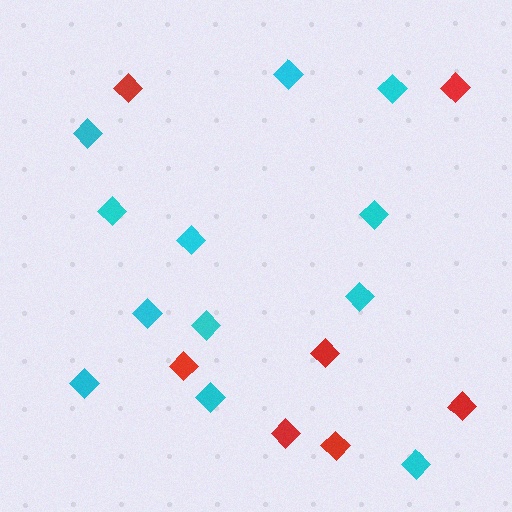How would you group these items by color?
There are 2 groups: one group of cyan diamonds (12) and one group of red diamonds (7).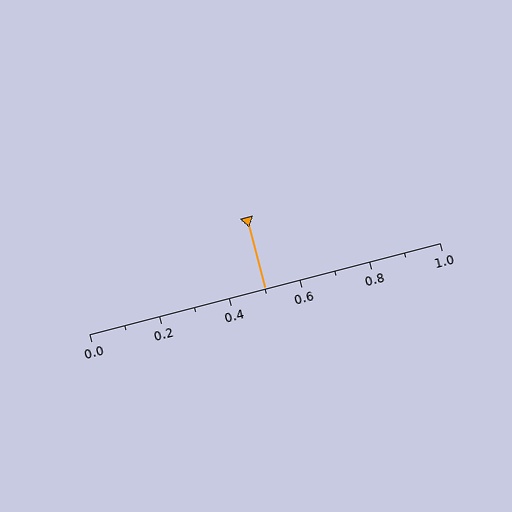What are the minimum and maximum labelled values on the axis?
The axis runs from 0.0 to 1.0.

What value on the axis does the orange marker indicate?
The marker indicates approximately 0.5.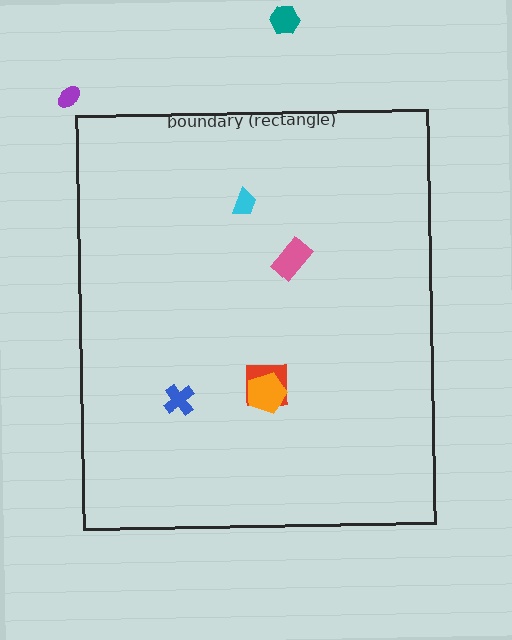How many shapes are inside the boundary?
5 inside, 2 outside.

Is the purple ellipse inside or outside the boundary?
Outside.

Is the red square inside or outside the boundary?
Inside.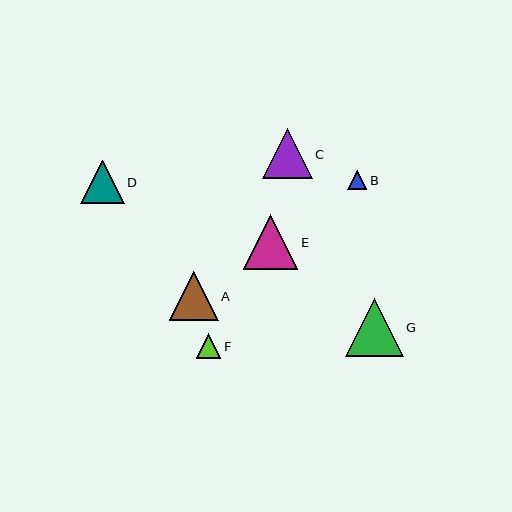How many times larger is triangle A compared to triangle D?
Triangle A is approximately 1.1 times the size of triangle D.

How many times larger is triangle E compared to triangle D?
Triangle E is approximately 1.2 times the size of triangle D.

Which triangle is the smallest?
Triangle B is the smallest with a size of approximately 19 pixels.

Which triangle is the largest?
Triangle G is the largest with a size of approximately 58 pixels.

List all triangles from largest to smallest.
From largest to smallest: G, E, C, A, D, F, B.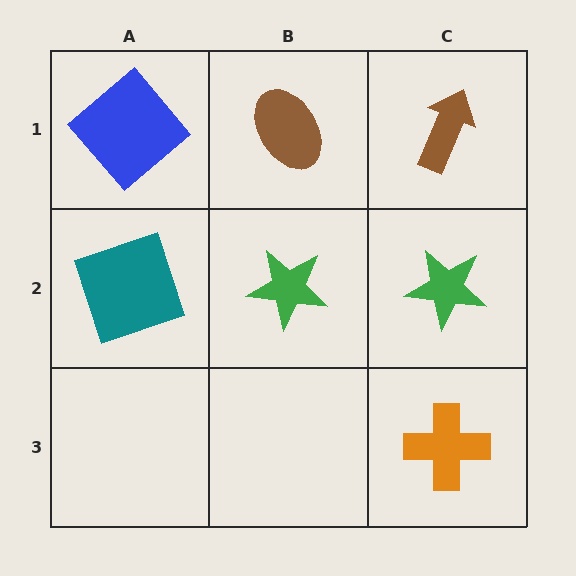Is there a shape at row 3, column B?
No, that cell is empty.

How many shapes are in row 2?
3 shapes.